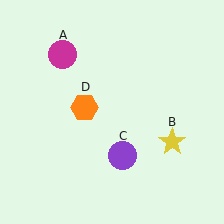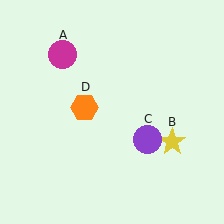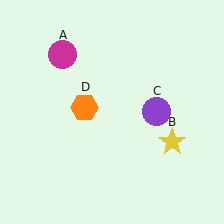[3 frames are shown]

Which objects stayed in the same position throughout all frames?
Magenta circle (object A) and yellow star (object B) and orange hexagon (object D) remained stationary.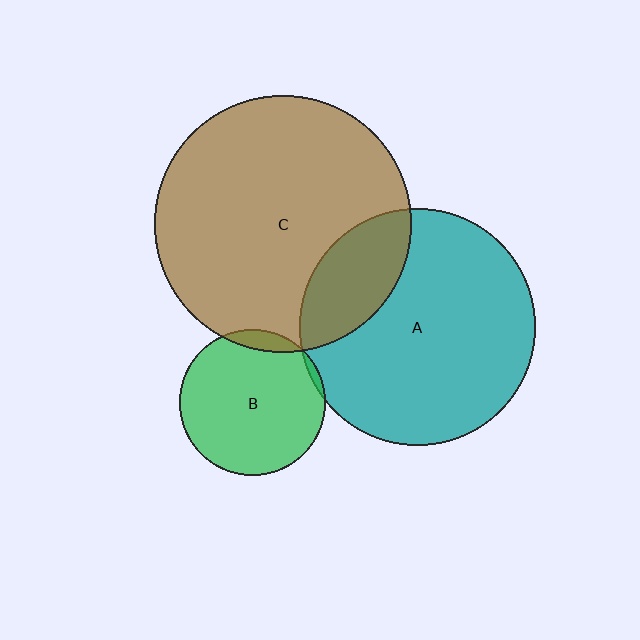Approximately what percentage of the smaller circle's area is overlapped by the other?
Approximately 5%.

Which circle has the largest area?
Circle C (brown).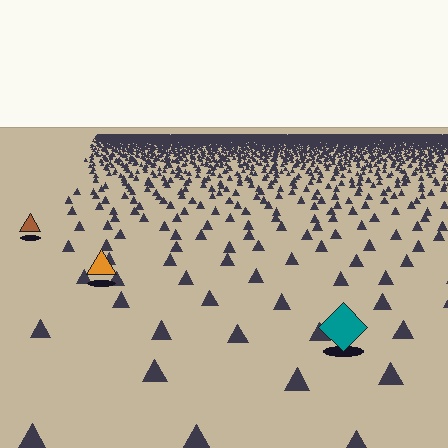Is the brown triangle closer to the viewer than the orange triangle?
No. The orange triangle is closer — you can tell from the texture gradient: the ground texture is coarser near it.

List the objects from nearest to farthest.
From nearest to farthest: the teal diamond, the orange triangle, the brown triangle.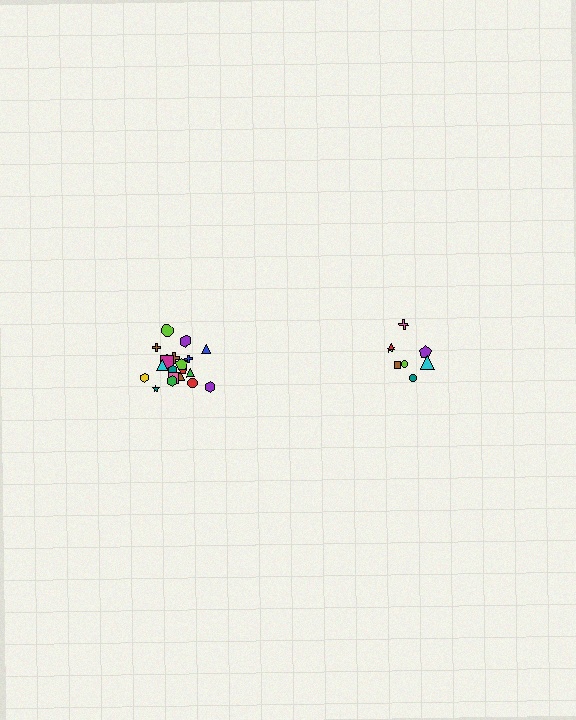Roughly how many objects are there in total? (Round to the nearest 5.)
Roughly 30 objects in total.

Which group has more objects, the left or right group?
The left group.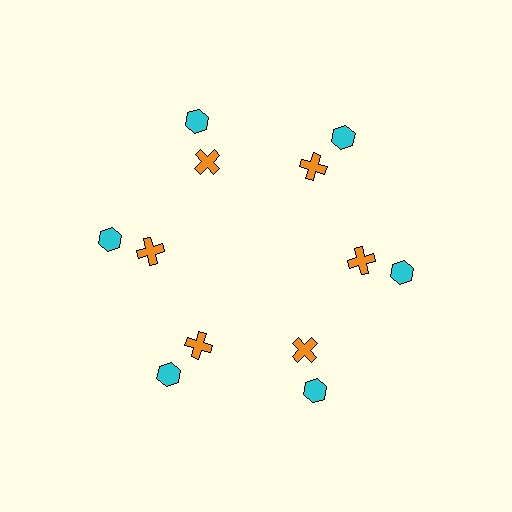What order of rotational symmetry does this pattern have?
This pattern has 6-fold rotational symmetry.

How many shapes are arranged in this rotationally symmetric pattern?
There are 12 shapes, arranged in 6 groups of 2.